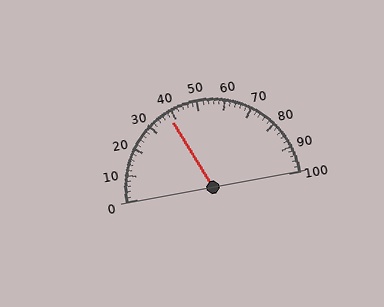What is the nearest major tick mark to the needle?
The nearest major tick mark is 40.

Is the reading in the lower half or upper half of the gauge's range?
The reading is in the lower half of the range (0 to 100).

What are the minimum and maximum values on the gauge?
The gauge ranges from 0 to 100.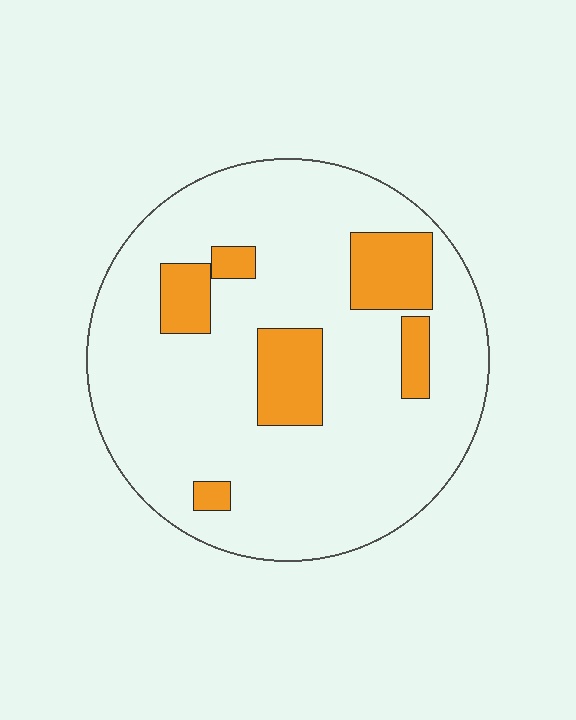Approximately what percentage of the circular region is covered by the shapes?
Approximately 15%.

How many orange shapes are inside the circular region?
6.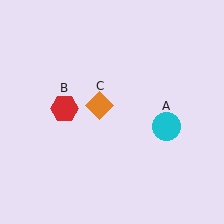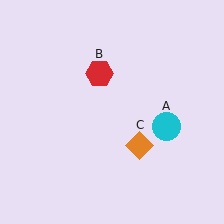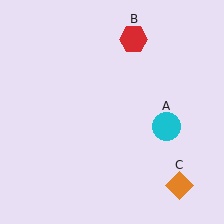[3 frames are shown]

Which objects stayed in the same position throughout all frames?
Cyan circle (object A) remained stationary.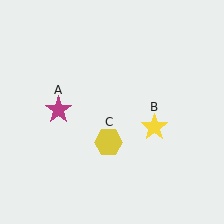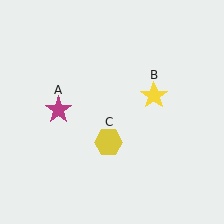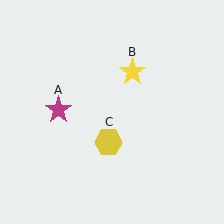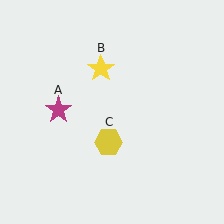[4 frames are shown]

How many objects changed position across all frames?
1 object changed position: yellow star (object B).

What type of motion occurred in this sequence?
The yellow star (object B) rotated counterclockwise around the center of the scene.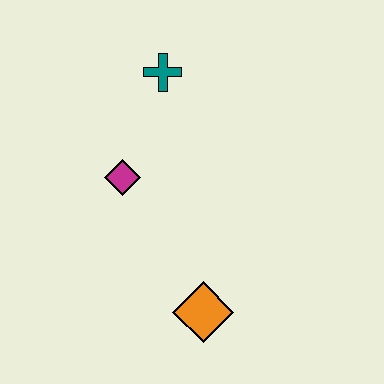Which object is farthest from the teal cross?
The orange diamond is farthest from the teal cross.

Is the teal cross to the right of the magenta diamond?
Yes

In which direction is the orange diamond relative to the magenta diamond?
The orange diamond is below the magenta diamond.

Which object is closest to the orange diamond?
The magenta diamond is closest to the orange diamond.